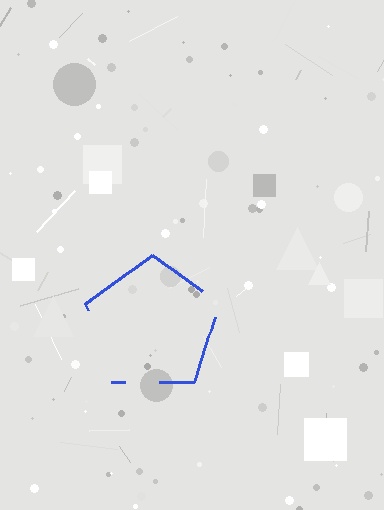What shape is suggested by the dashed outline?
The dashed outline suggests a pentagon.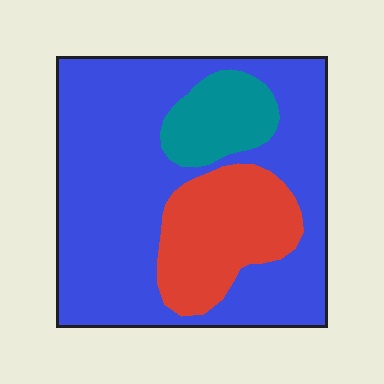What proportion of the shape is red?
Red covers about 20% of the shape.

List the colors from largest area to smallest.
From largest to smallest: blue, red, teal.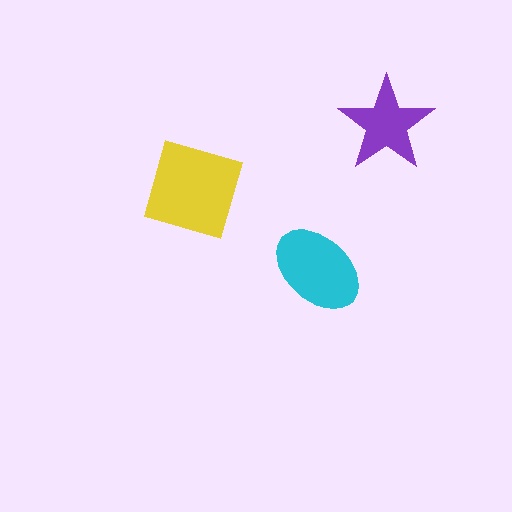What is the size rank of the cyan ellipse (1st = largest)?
2nd.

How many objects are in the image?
There are 3 objects in the image.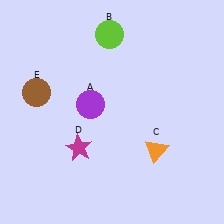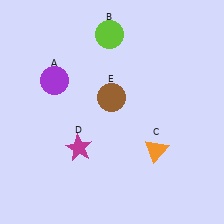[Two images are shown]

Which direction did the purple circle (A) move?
The purple circle (A) moved left.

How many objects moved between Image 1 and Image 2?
2 objects moved between the two images.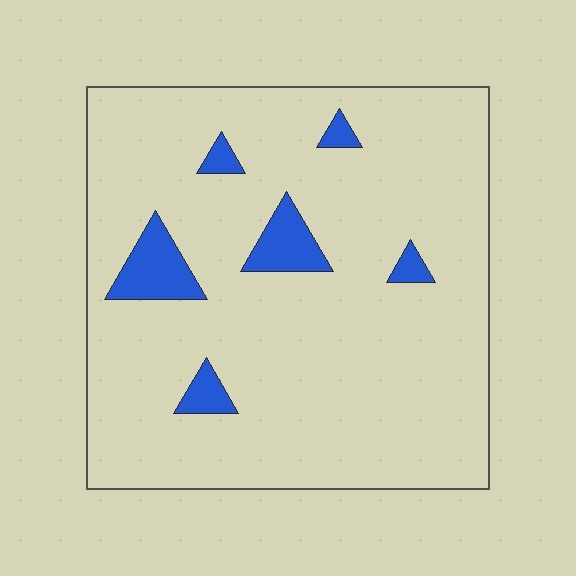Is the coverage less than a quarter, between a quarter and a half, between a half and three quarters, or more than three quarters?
Less than a quarter.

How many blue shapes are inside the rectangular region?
6.